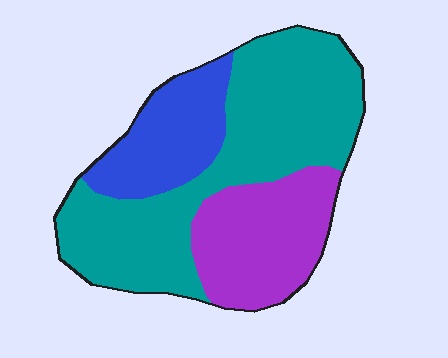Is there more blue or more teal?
Teal.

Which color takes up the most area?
Teal, at roughly 55%.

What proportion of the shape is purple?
Purple takes up about one quarter (1/4) of the shape.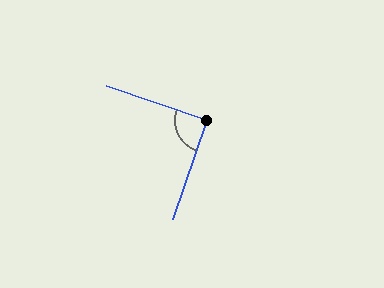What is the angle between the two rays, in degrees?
Approximately 90 degrees.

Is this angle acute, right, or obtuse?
It is approximately a right angle.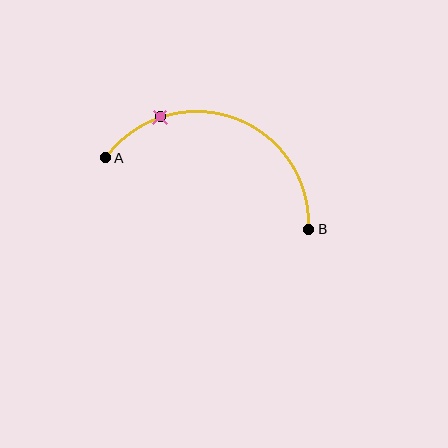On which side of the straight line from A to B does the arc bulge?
The arc bulges above the straight line connecting A and B.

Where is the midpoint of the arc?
The arc midpoint is the point on the curve farthest from the straight line joining A and B. It sits above that line.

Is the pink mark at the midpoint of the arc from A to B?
No. The pink mark lies on the arc but is closer to endpoint A. The arc midpoint would be at the point on the curve equidistant along the arc from both A and B.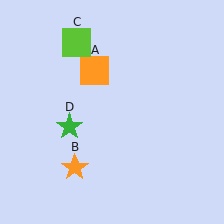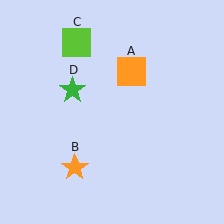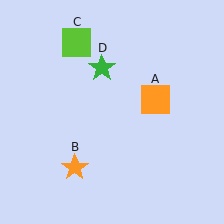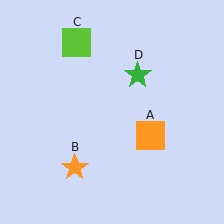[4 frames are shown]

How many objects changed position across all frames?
2 objects changed position: orange square (object A), green star (object D).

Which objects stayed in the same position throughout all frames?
Orange star (object B) and lime square (object C) remained stationary.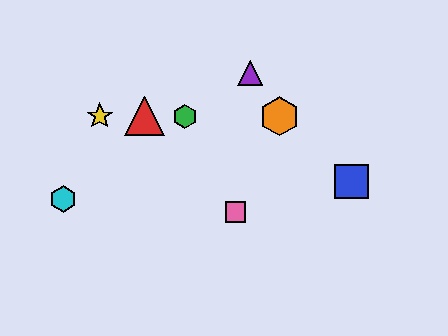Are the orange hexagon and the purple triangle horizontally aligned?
No, the orange hexagon is at y≈116 and the purple triangle is at y≈73.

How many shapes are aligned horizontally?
4 shapes (the red triangle, the green hexagon, the yellow star, the orange hexagon) are aligned horizontally.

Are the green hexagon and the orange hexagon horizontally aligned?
Yes, both are at y≈116.